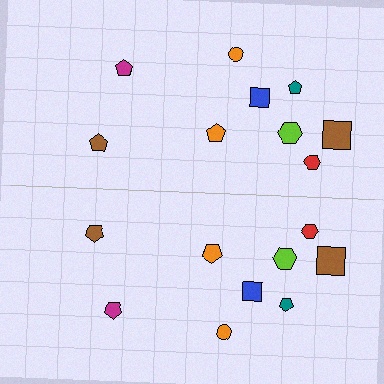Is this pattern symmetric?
Yes, this pattern has bilateral (reflection) symmetry.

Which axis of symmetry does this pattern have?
The pattern has a horizontal axis of symmetry running through the center of the image.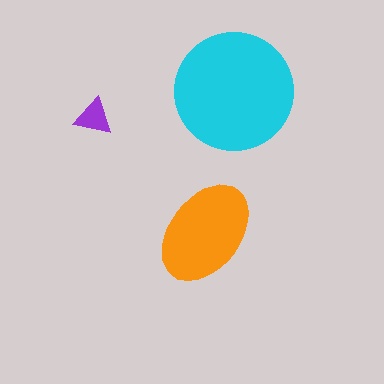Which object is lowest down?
The orange ellipse is bottommost.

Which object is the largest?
The cyan circle.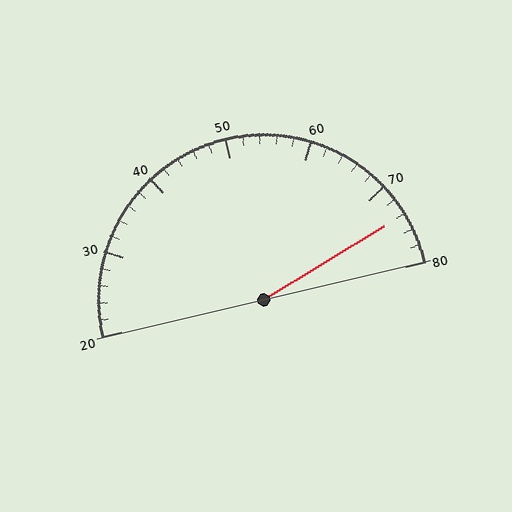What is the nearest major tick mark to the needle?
The nearest major tick mark is 70.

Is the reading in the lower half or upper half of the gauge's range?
The reading is in the upper half of the range (20 to 80).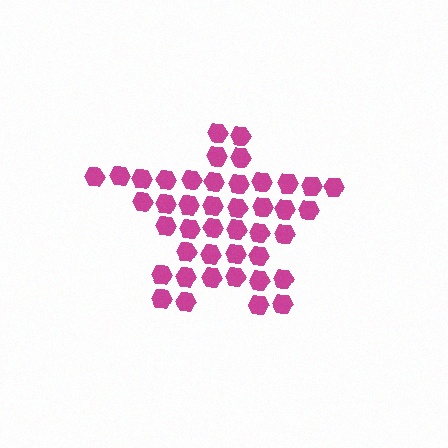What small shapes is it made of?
It is made of small hexagons.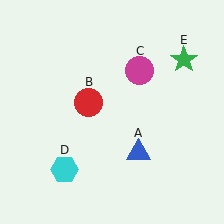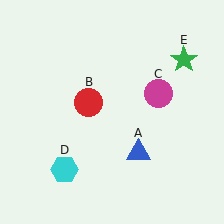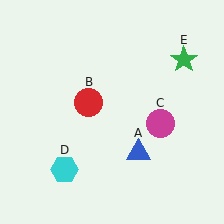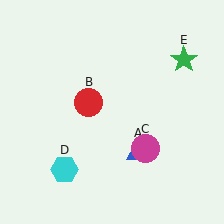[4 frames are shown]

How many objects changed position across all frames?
1 object changed position: magenta circle (object C).